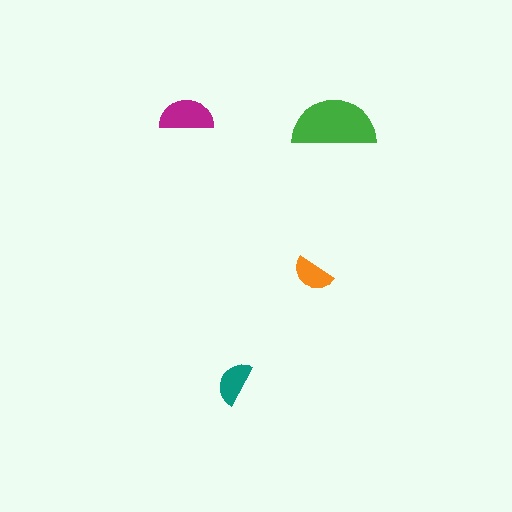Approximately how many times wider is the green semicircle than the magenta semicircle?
About 1.5 times wider.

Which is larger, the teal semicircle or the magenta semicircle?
The magenta one.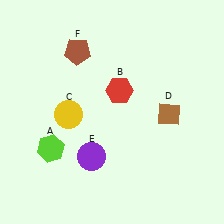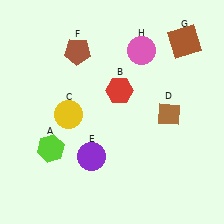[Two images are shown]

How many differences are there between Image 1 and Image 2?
There are 2 differences between the two images.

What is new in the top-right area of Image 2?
A pink circle (H) was added in the top-right area of Image 2.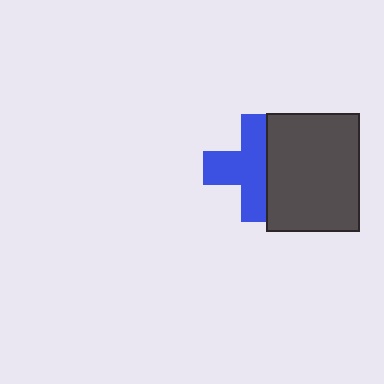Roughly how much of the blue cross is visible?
About half of it is visible (roughly 64%).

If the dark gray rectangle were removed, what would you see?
You would see the complete blue cross.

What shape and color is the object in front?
The object in front is a dark gray rectangle.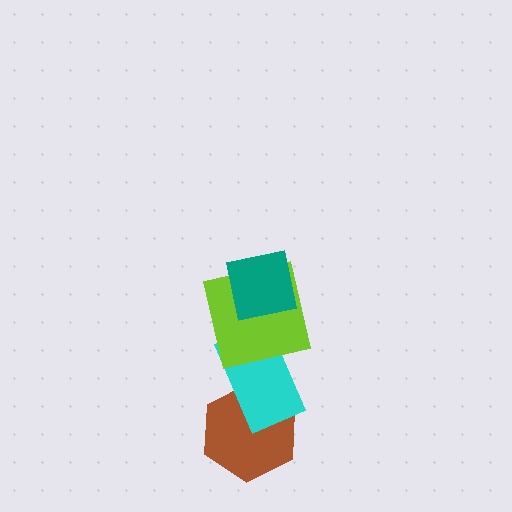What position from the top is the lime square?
The lime square is 2nd from the top.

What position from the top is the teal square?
The teal square is 1st from the top.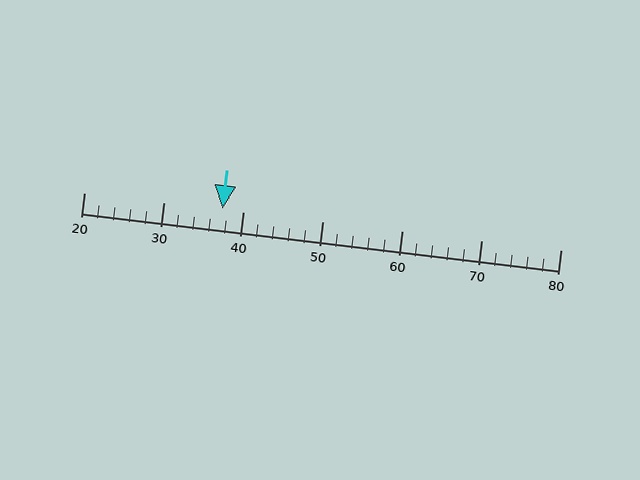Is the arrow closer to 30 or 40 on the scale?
The arrow is closer to 40.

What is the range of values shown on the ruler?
The ruler shows values from 20 to 80.